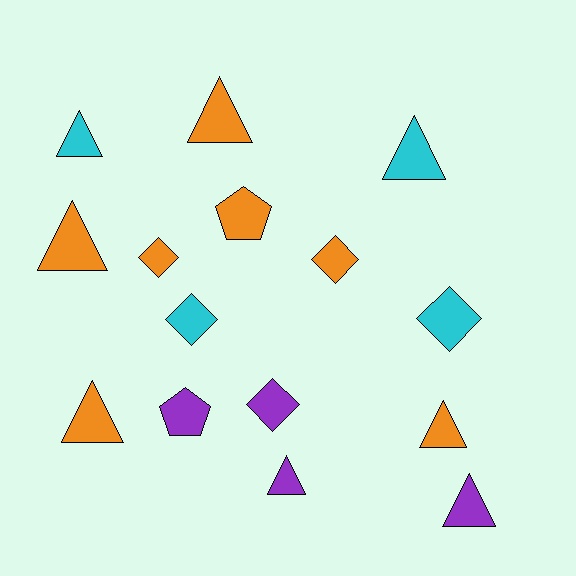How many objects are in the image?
There are 15 objects.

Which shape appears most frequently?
Triangle, with 8 objects.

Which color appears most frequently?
Orange, with 7 objects.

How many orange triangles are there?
There are 4 orange triangles.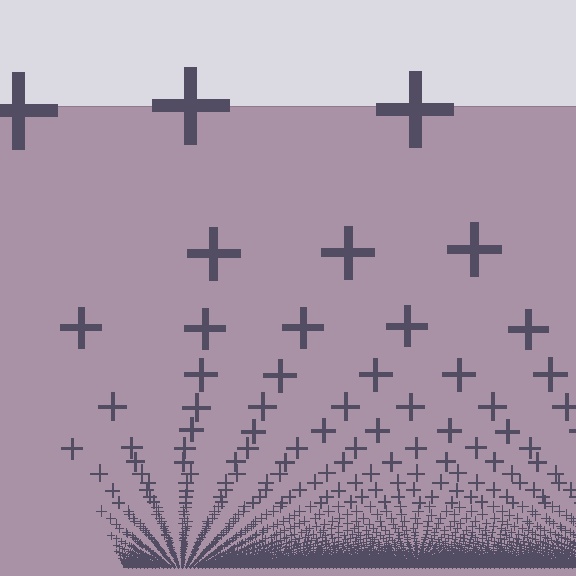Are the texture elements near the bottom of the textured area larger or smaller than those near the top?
Smaller. The gradient is inverted — elements near the bottom are smaller and denser.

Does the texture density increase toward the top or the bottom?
Density increases toward the bottom.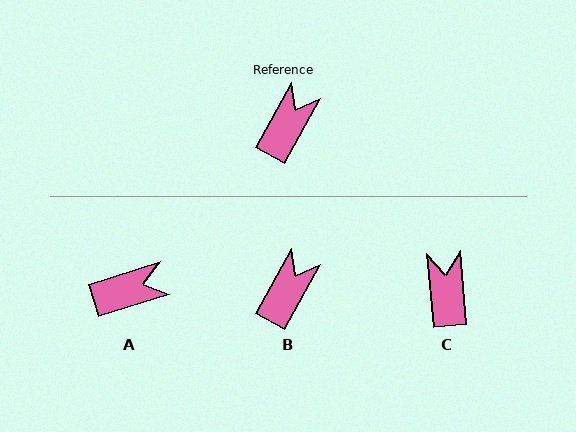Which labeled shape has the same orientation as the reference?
B.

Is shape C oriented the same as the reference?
No, it is off by about 34 degrees.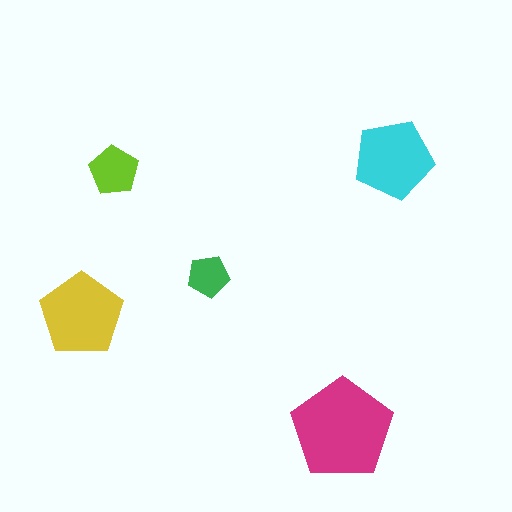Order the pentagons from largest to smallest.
the magenta one, the yellow one, the cyan one, the lime one, the green one.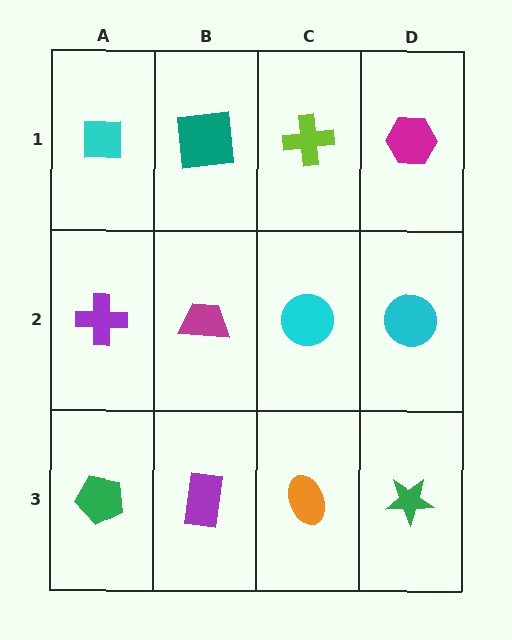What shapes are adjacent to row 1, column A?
A purple cross (row 2, column A), a teal square (row 1, column B).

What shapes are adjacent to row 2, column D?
A magenta hexagon (row 1, column D), a green star (row 3, column D), a cyan circle (row 2, column C).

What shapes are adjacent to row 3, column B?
A magenta trapezoid (row 2, column B), a green pentagon (row 3, column A), an orange ellipse (row 3, column C).